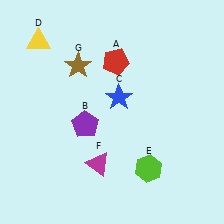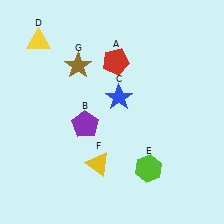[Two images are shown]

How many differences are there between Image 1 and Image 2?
There is 1 difference between the two images.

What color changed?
The triangle (F) changed from magenta in Image 1 to yellow in Image 2.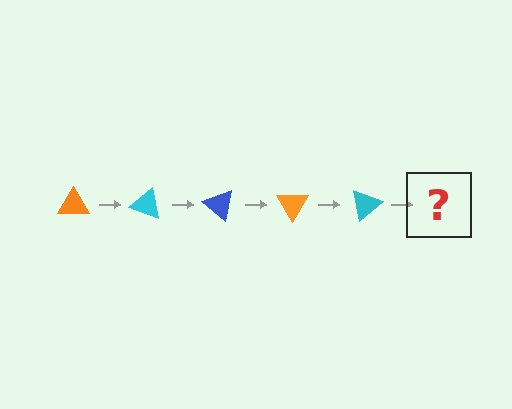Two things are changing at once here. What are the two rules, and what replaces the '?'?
The two rules are that it rotates 20 degrees each step and the color cycles through orange, cyan, and blue. The '?' should be a blue triangle, rotated 100 degrees from the start.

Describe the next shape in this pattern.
It should be a blue triangle, rotated 100 degrees from the start.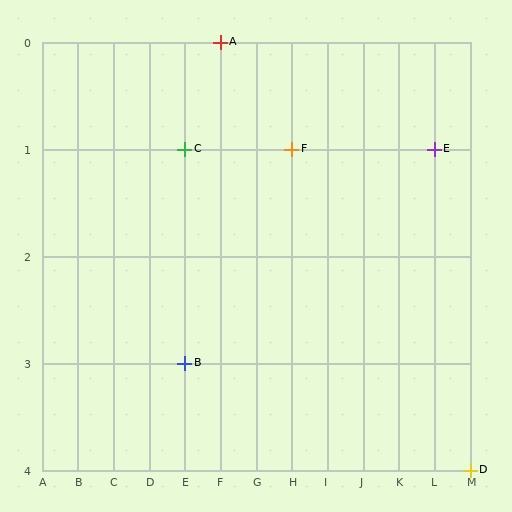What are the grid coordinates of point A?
Point A is at grid coordinates (F, 0).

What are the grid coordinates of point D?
Point D is at grid coordinates (M, 4).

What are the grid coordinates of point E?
Point E is at grid coordinates (L, 1).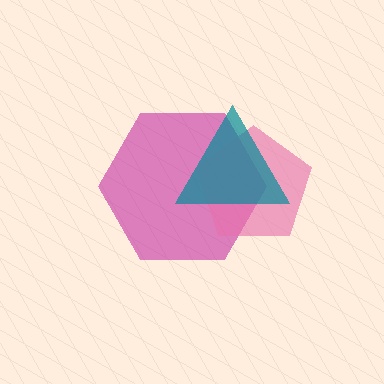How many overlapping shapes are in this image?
There are 3 overlapping shapes in the image.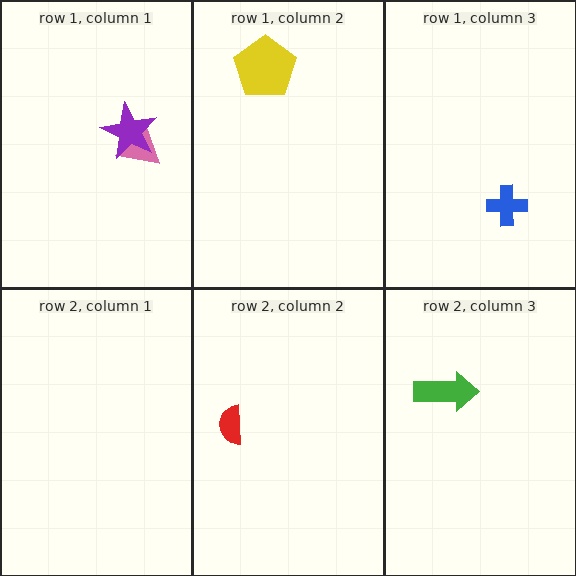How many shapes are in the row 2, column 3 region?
1.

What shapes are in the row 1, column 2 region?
The yellow pentagon.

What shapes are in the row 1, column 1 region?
The pink triangle, the purple star.